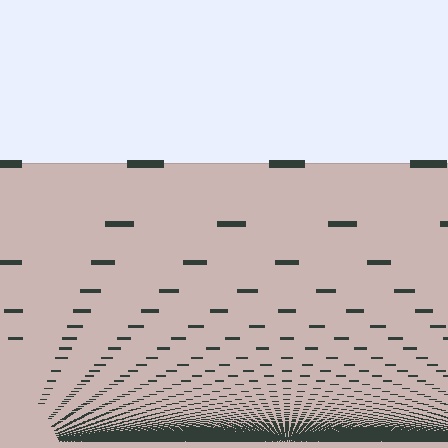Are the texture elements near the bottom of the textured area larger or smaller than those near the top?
Smaller. The gradient is inverted — elements near the bottom are smaller and denser.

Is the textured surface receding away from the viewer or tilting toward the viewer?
The surface appears to tilt toward the viewer. Texture elements get larger and sparser toward the top.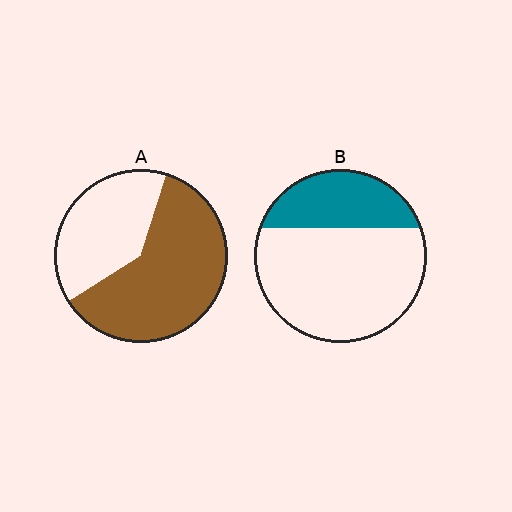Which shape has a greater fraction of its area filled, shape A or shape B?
Shape A.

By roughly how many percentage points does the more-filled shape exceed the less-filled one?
By roughly 30 percentage points (A over B).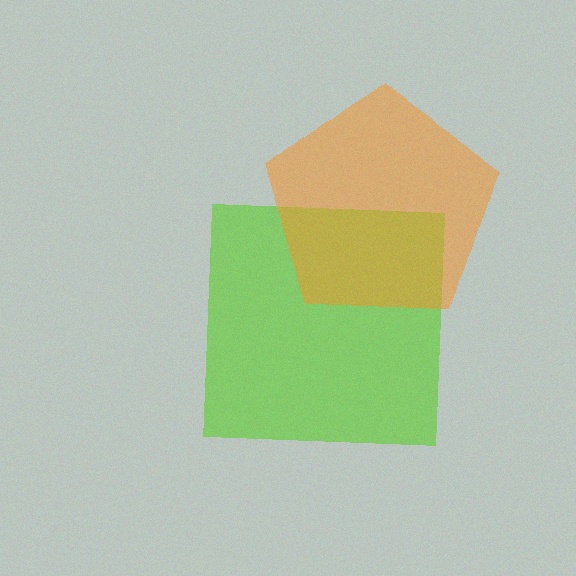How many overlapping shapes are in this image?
There are 2 overlapping shapes in the image.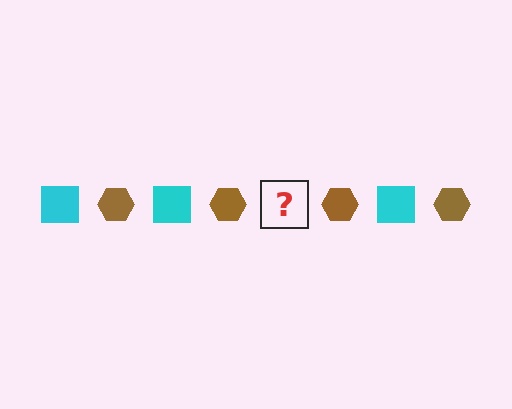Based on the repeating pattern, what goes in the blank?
The blank should be a cyan square.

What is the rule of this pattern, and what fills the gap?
The rule is that the pattern alternates between cyan square and brown hexagon. The gap should be filled with a cyan square.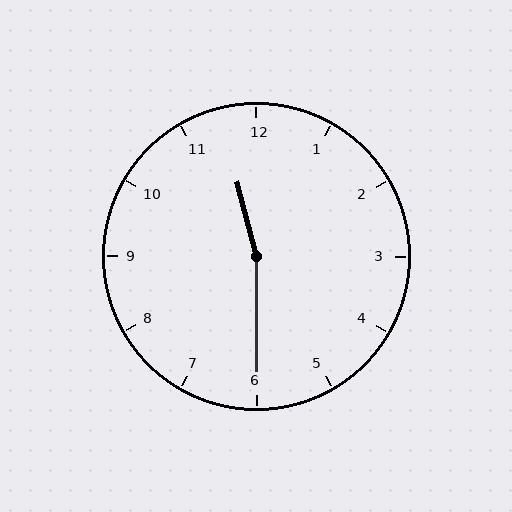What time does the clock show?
11:30.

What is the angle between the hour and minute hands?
Approximately 165 degrees.